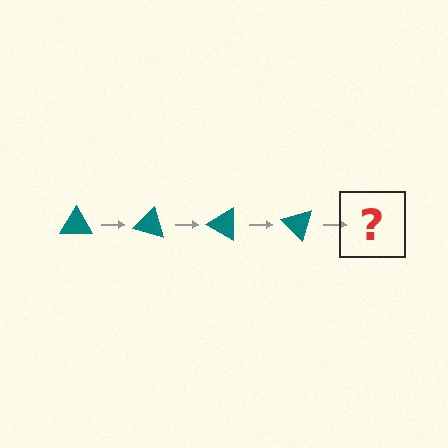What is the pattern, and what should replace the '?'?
The pattern is that the triangle rotates 15 degrees each step. The '?' should be a teal triangle rotated 60 degrees.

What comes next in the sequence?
The next element should be a teal triangle rotated 60 degrees.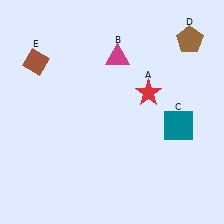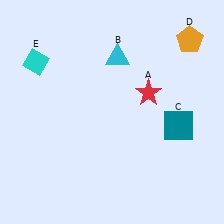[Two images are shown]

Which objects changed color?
B changed from magenta to cyan. D changed from brown to orange. E changed from brown to cyan.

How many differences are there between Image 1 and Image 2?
There are 3 differences between the two images.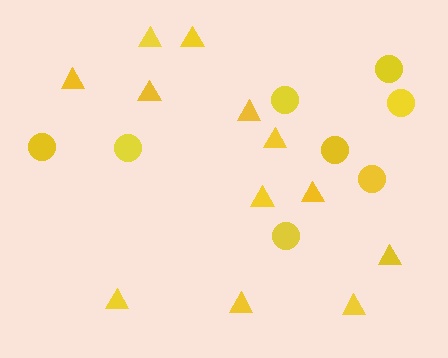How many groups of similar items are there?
There are 2 groups: one group of circles (8) and one group of triangles (12).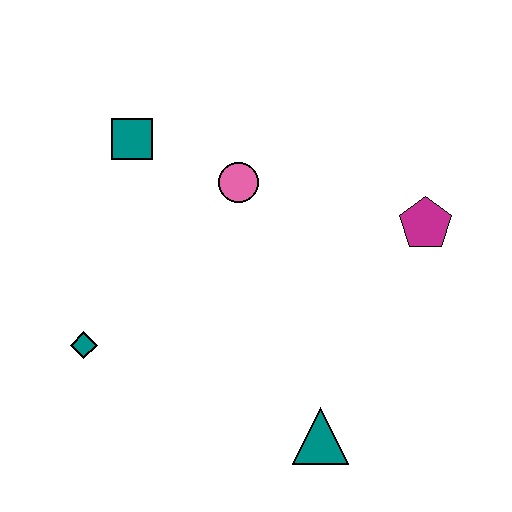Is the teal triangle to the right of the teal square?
Yes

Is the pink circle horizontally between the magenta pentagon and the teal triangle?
No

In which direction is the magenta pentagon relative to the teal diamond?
The magenta pentagon is to the right of the teal diamond.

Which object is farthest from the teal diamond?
The magenta pentagon is farthest from the teal diamond.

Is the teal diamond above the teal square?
No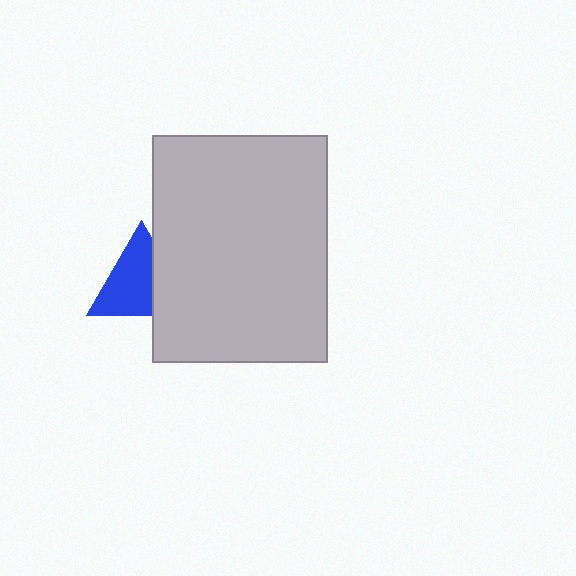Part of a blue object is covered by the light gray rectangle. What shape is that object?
It is a triangle.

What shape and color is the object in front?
The object in front is a light gray rectangle.